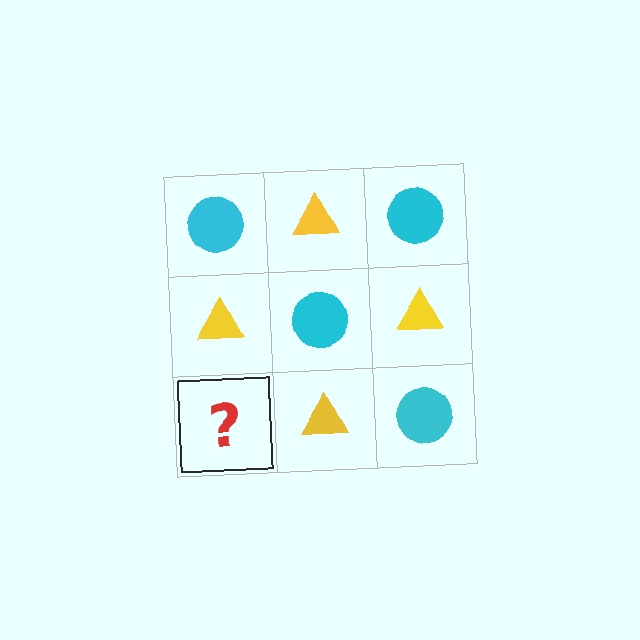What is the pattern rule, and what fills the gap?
The rule is that it alternates cyan circle and yellow triangle in a checkerboard pattern. The gap should be filled with a cyan circle.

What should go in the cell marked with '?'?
The missing cell should contain a cyan circle.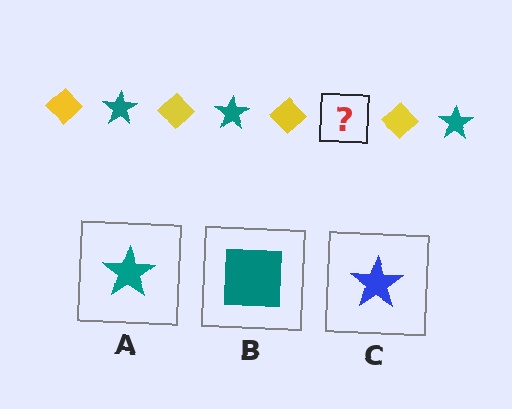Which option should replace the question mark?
Option A.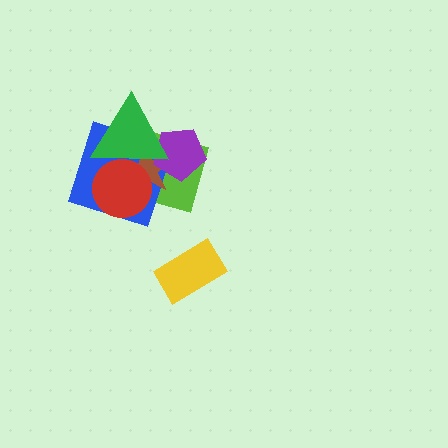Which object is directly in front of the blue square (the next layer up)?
The brown star is directly in front of the blue square.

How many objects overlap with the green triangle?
5 objects overlap with the green triangle.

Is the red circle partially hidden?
Yes, it is partially covered by another shape.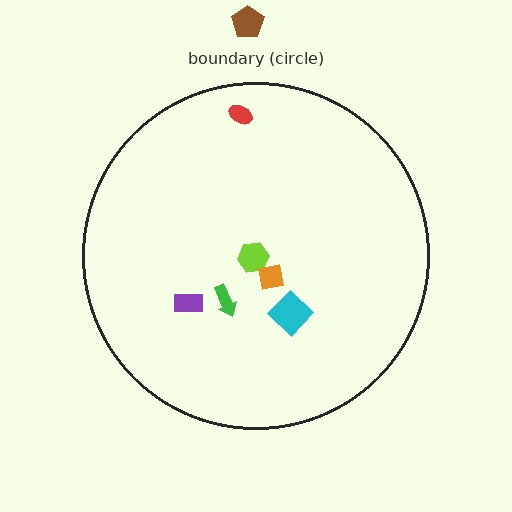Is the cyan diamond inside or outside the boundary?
Inside.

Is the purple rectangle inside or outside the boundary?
Inside.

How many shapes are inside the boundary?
6 inside, 1 outside.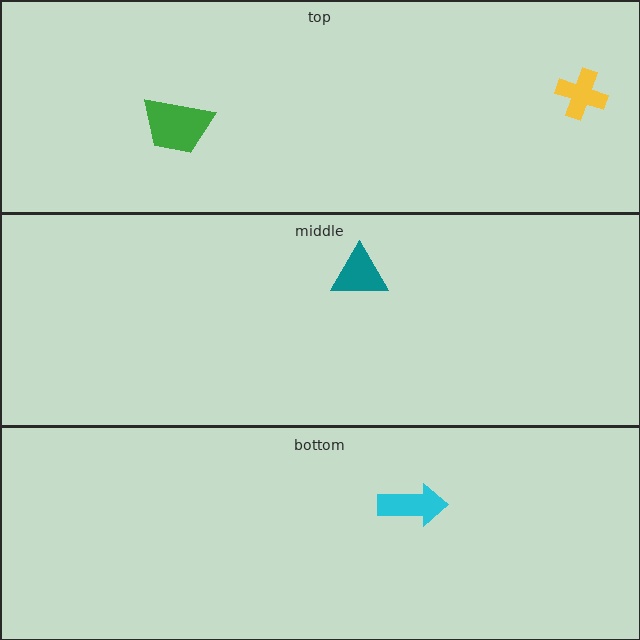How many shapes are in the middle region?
1.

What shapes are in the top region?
The yellow cross, the green trapezoid.